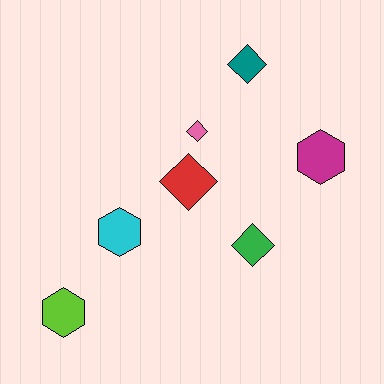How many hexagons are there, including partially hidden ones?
There are 3 hexagons.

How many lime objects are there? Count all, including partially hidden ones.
There is 1 lime object.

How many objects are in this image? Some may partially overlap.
There are 7 objects.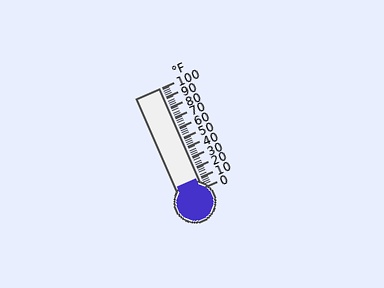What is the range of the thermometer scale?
The thermometer scale ranges from 0°F to 100°F.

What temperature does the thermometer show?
The thermometer shows approximately 10°F.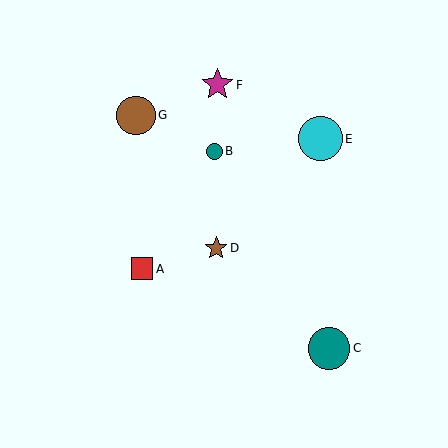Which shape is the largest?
The cyan circle (labeled E) is the largest.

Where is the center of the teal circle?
The center of the teal circle is at (214, 151).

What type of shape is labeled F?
Shape F is a magenta star.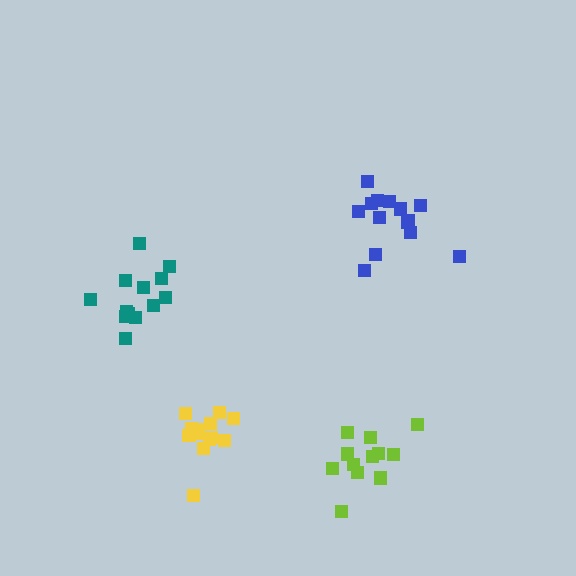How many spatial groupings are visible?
There are 4 spatial groupings.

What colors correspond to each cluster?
The clusters are colored: yellow, blue, lime, teal.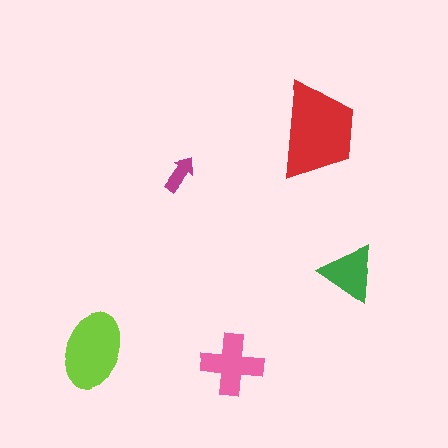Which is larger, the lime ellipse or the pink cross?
The lime ellipse.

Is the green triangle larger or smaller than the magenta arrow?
Larger.